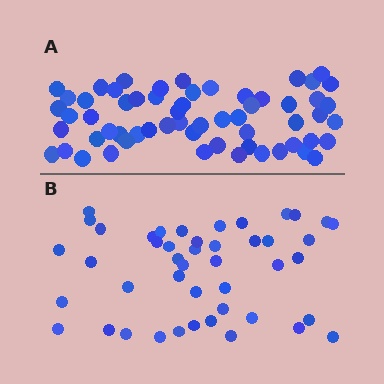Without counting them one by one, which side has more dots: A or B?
Region A (the top region) has more dots.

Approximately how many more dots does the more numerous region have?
Region A has approximately 15 more dots than region B.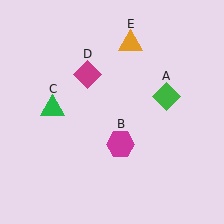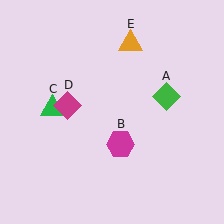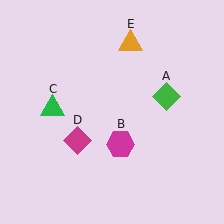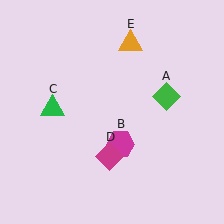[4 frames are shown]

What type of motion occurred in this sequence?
The magenta diamond (object D) rotated counterclockwise around the center of the scene.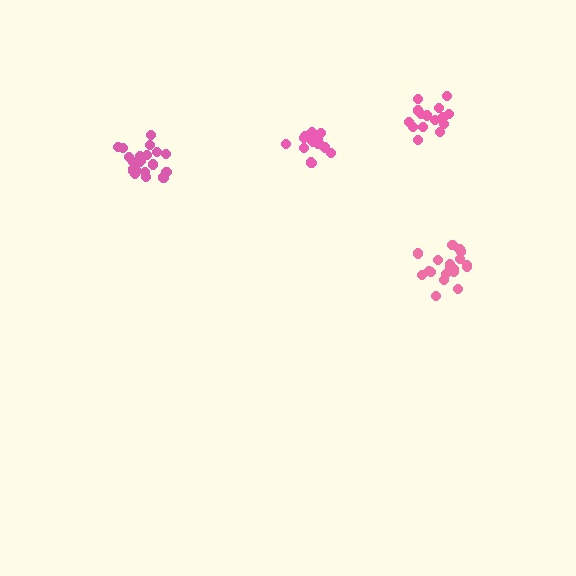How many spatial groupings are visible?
There are 4 spatial groupings.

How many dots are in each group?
Group 1: 20 dots, Group 2: 18 dots, Group 3: 15 dots, Group 4: 21 dots (74 total).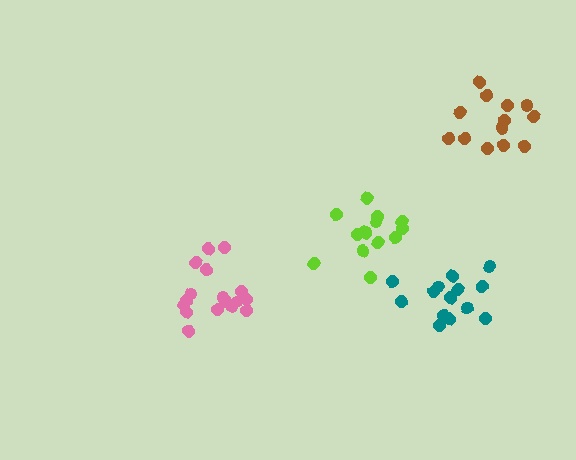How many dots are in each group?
Group 1: 14 dots, Group 2: 14 dots, Group 3: 17 dots, Group 4: 13 dots (58 total).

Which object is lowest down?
The pink cluster is bottommost.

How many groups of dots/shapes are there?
There are 4 groups.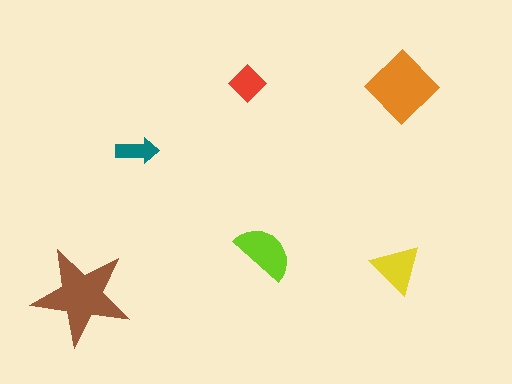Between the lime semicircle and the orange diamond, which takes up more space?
The orange diamond.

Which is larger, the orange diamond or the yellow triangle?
The orange diamond.